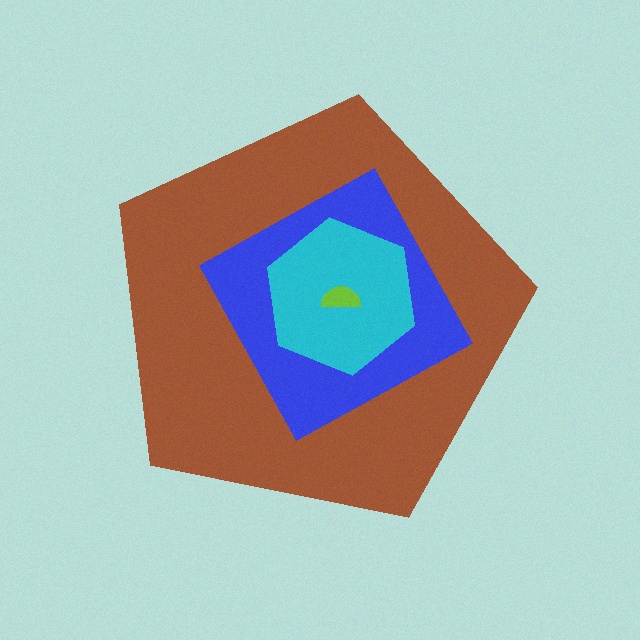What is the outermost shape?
The brown pentagon.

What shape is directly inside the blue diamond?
The cyan hexagon.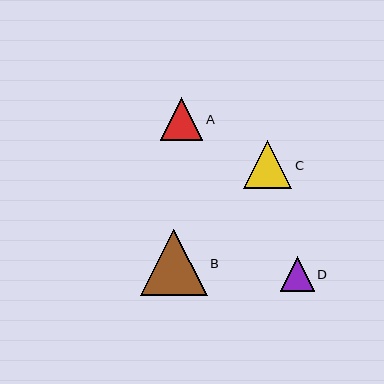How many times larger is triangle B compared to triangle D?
Triangle B is approximately 1.9 times the size of triangle D.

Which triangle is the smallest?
Triangle D is the smallest with a size of approximately 34 pixels.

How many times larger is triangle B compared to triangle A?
Triangle B is approximately 1.6 times the size of triangle A.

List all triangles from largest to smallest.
From largest to smallest: B, C, A, D.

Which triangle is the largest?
Triangle B is the largest with a size of approximately 66 pixels.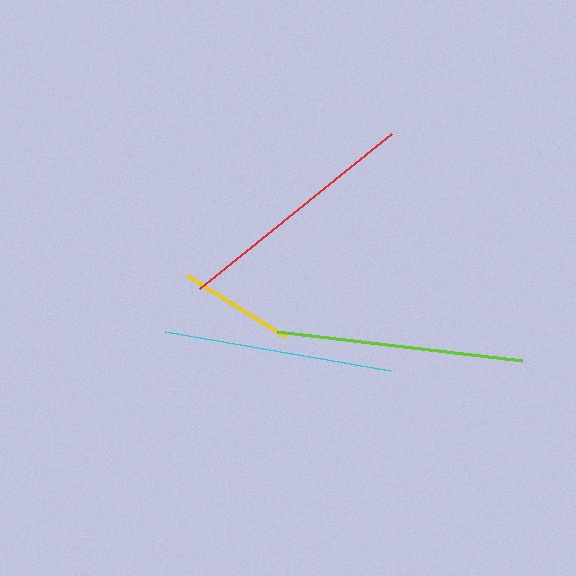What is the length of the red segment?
The red segment is approximately 247 pixels long.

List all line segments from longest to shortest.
From longest to shortest: red, lime, cyan, yellow.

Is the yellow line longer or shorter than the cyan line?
The cyan line is longer than the yellow line.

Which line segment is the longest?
The red line is the longest at approximately 247 pixels.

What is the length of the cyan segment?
The cyan segment is approximately 228 pixels long.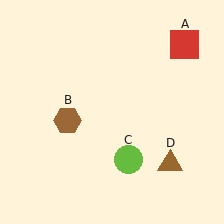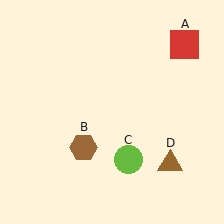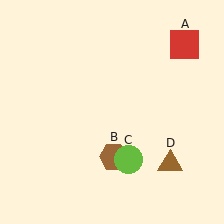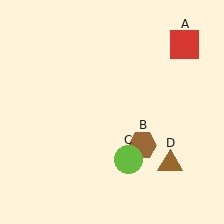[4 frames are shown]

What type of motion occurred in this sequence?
The brown hexagon (object B) rotated counterclockwise around the center of the scene.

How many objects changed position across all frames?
1 object changed position: brown hexagon (object B).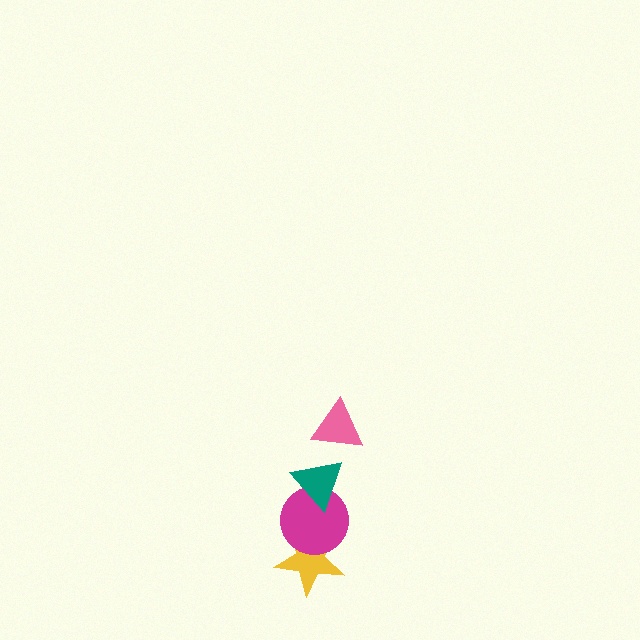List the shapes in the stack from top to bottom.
From top to bottom: the pink triangle, the teal triangle, the magenta circle, the yellow star.